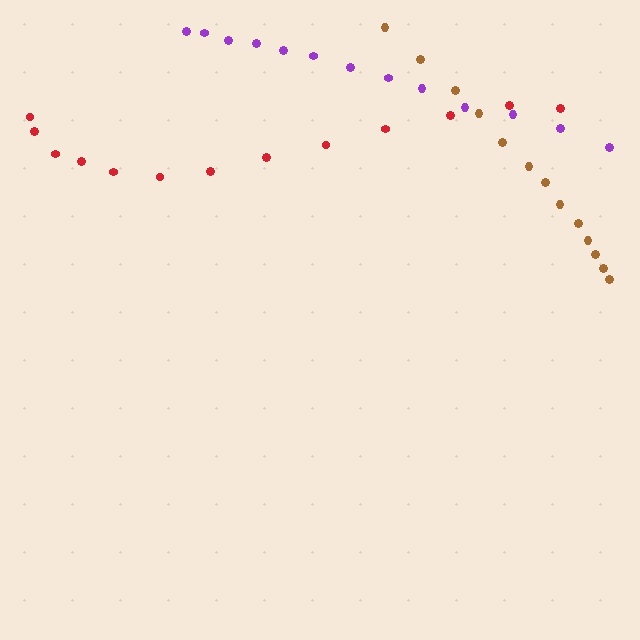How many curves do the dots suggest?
There are 3 distinct paths.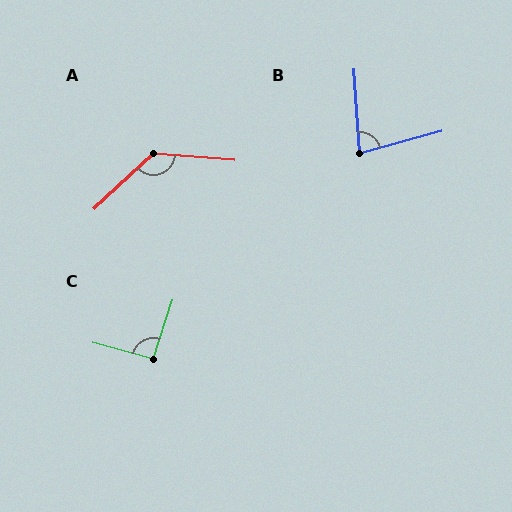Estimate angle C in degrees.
Approximately 92 degrees.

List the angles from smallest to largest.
B (78°), C (92°), A (132°).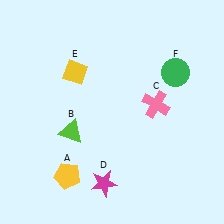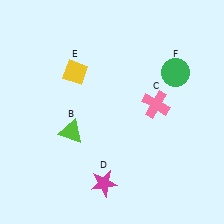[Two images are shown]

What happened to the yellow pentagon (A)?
The yellow pentagon (A) was removed in Image 2. It was in the bottom-left area of Image 1.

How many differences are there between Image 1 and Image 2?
There is 1 difference between the two images.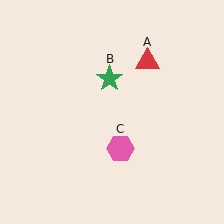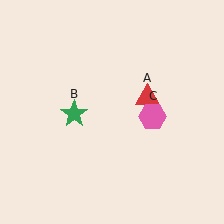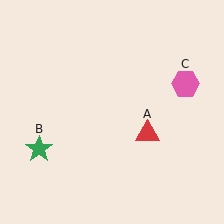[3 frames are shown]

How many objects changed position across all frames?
3 objects changed position: red triangle (object A), green star (object B), pink hexagon (object C).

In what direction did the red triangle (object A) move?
The red triangle (object A) moved down.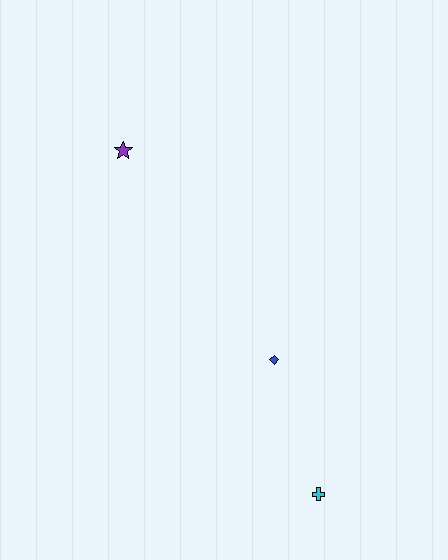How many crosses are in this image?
There is 1 cross.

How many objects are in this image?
There are 3 objects.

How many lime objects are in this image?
There are no lime objects.